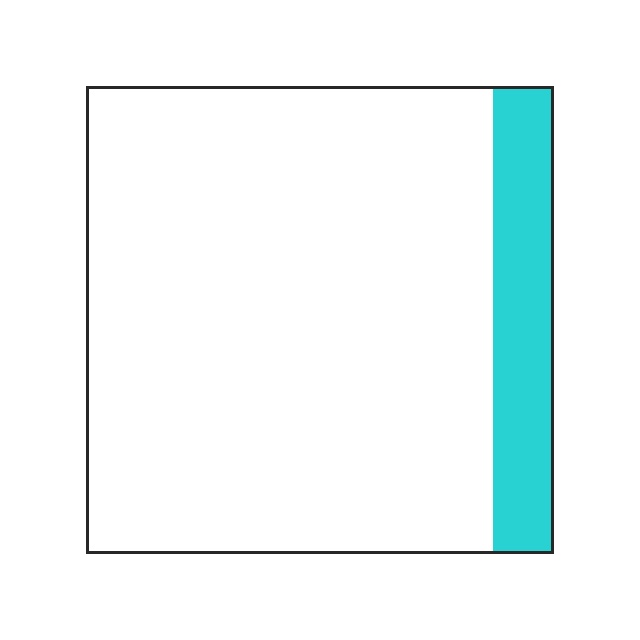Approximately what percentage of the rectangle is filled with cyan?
Approximately 15%.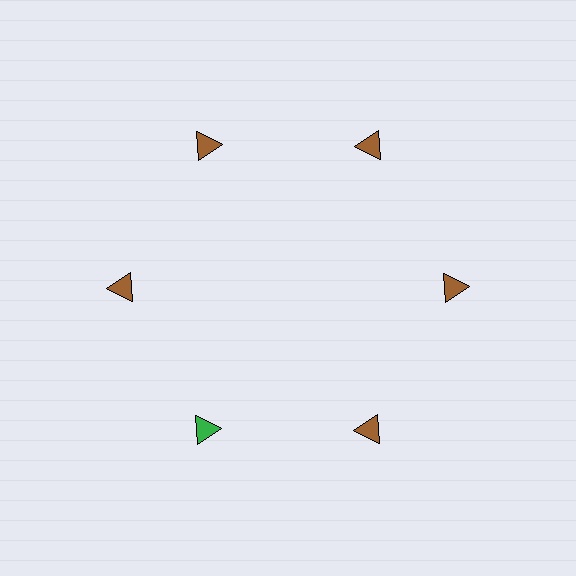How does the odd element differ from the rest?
It has a different color: green instead of brown.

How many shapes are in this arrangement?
There are 6 shapes arranged in a ring pattern.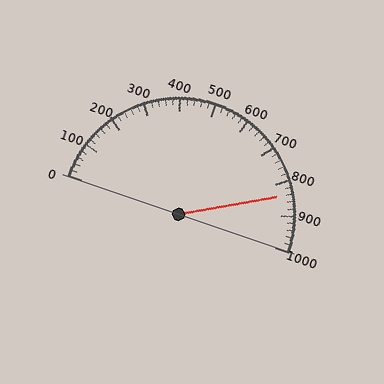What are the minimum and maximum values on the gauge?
The gauge ranges from 0 to 1000.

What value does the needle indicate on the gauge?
The needle indicates approximately 840.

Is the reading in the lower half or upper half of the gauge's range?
The reading is in the upper half of the range (0 to 1000).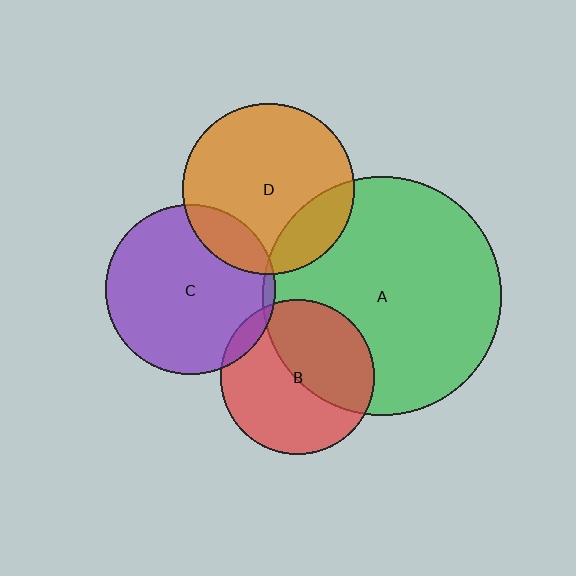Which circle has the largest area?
Circle A (green).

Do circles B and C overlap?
Yes.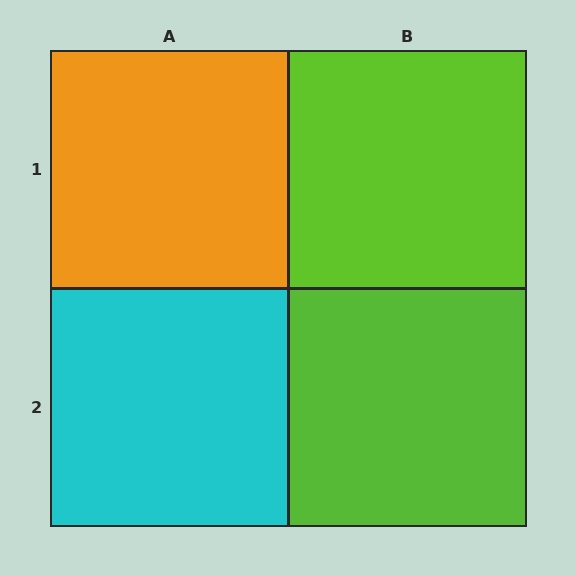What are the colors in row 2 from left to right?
Cyan, lime.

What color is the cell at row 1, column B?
Lime.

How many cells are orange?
1 cell is orange.